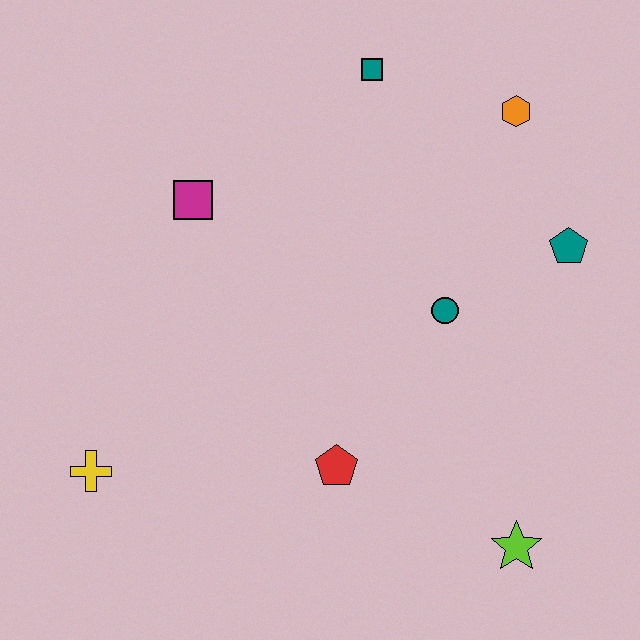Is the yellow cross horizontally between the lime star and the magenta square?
No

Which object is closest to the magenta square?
The teal square is closest to the magenta square.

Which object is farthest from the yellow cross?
The orange hexagon is farthest from the yellow cross.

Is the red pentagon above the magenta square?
No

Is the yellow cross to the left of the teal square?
Yes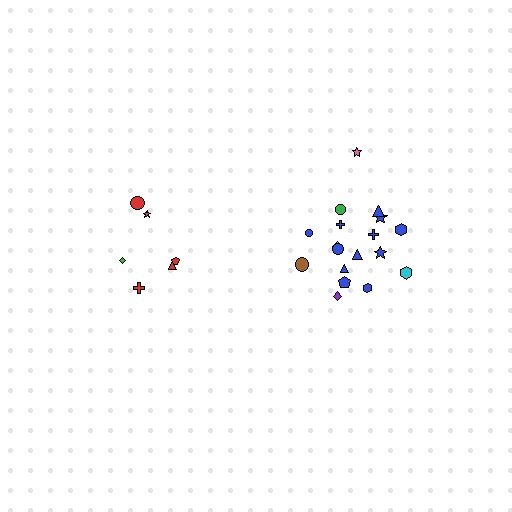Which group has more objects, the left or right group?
The right group.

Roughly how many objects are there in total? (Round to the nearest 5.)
Roughly 25 objects in total.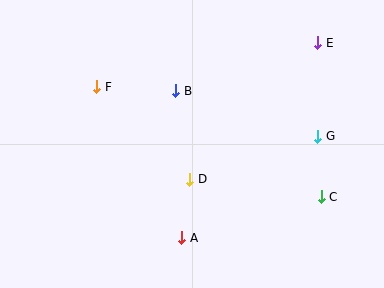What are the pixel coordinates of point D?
Point D is at (190, 179).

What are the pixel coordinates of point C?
Point C is at (321, 197).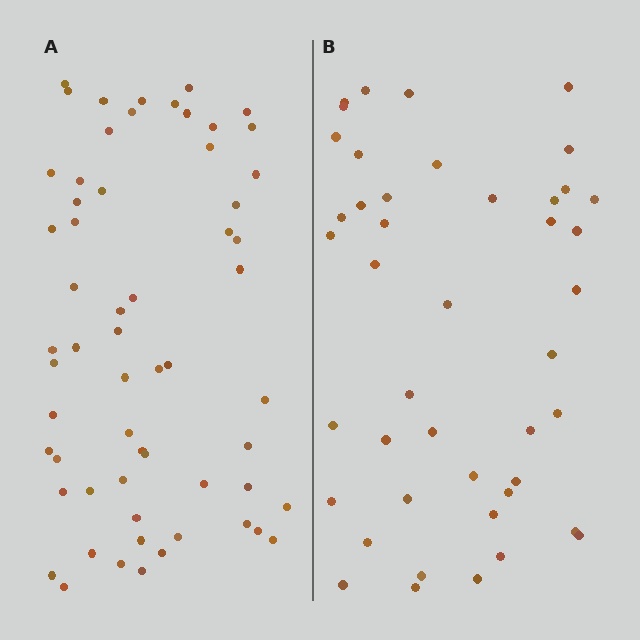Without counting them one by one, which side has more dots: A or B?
Region A (the left region) has more dots.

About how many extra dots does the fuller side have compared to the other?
Region A has approximately 15 more dots than region B.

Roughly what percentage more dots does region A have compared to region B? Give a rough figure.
About 35% more.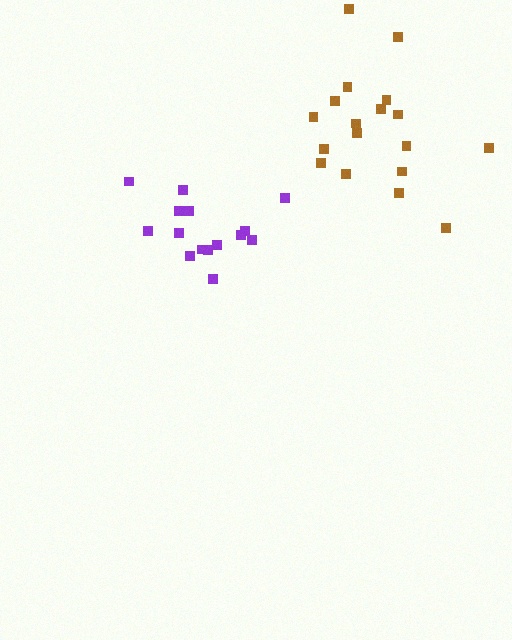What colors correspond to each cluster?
The clusters are colored: purple, brown.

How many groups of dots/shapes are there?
There are 2 groups.